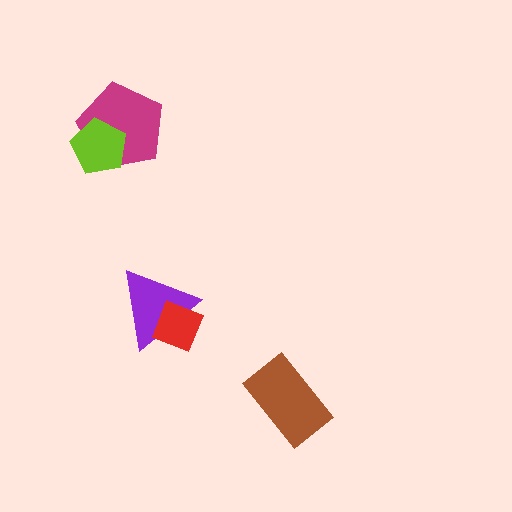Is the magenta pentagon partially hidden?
Yes, it is partially covered by another shape.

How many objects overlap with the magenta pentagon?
1 object overlaps with the magenta pentagon.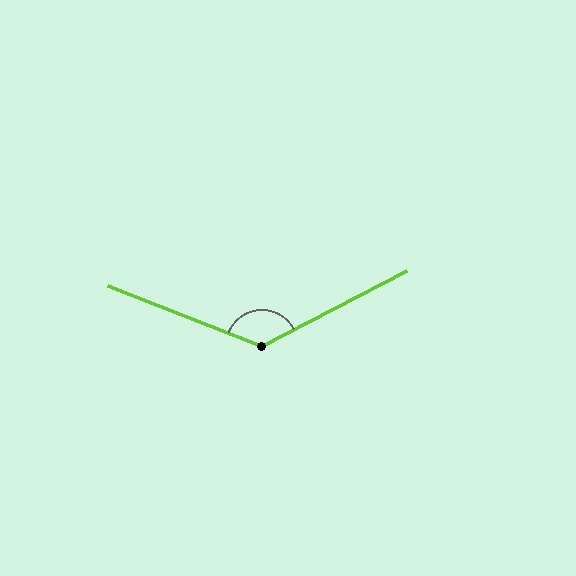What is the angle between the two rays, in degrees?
Approximately 131 degrees.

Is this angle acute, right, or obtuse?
It is obtuse.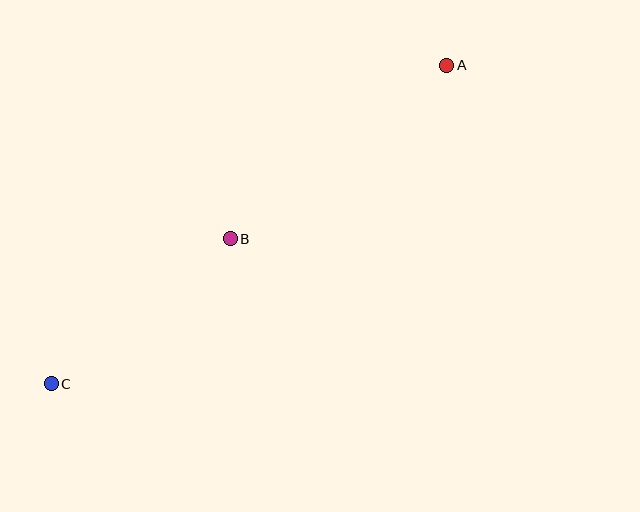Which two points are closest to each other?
Points B and C are closest to each other.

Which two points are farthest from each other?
Points A and C are farthest from each other.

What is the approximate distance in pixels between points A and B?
The distance between A and B is approximately 277 pixels.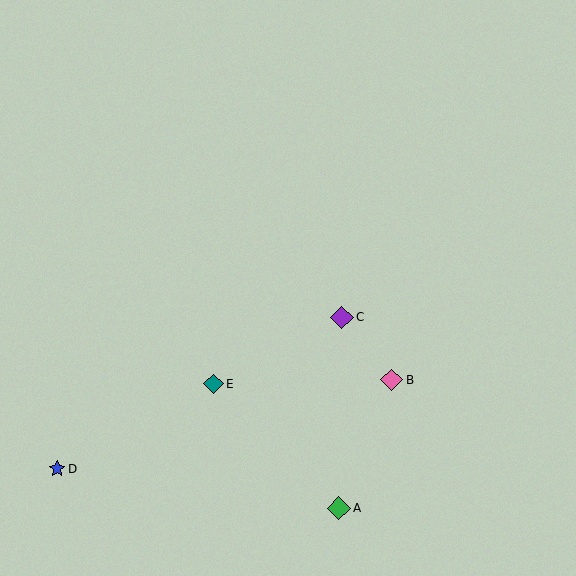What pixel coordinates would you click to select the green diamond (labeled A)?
Click at (339, 508) to select the green diamond A.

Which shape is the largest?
The green diamond (labeled A) is the largest.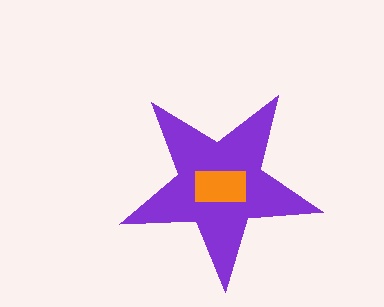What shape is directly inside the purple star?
The orange rectangle.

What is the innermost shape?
The orange rectangle.